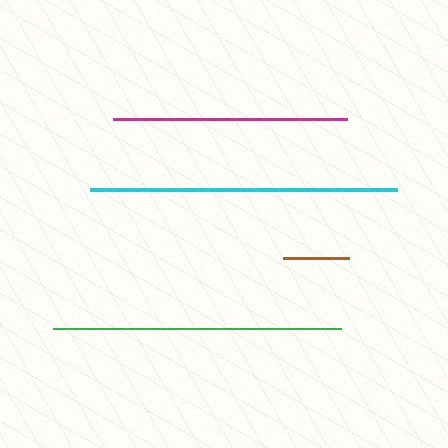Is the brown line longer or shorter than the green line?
The green line is longer than the brown line.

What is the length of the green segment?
The green segment is approximately 288 pixels long.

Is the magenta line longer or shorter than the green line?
The green line is longer than the magenta line.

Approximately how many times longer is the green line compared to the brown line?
The green line is approximately 4.4 times the length of the brown line.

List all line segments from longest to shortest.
From longest to shortest: cyan, green, magenta, brown.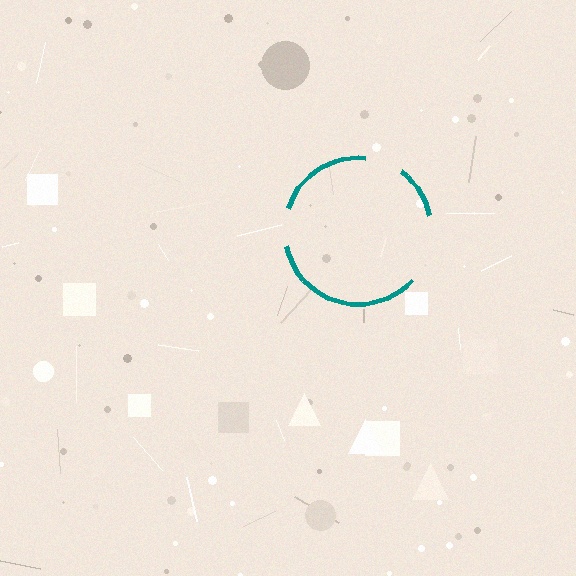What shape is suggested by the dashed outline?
The dashed outline suggests a circle.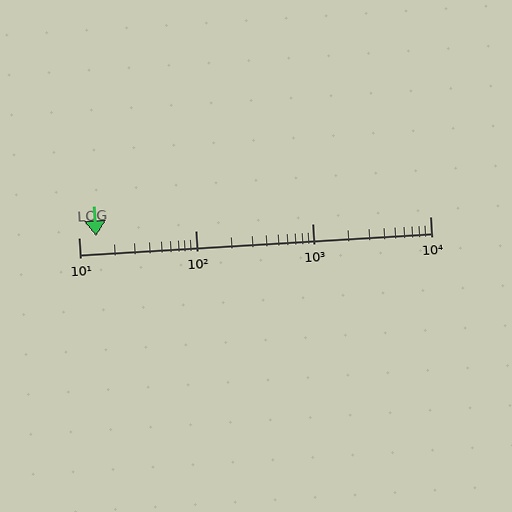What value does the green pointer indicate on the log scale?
The pointer indicates approximately 14.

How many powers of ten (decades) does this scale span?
The scale spans 3 decades, from 10 to 10000.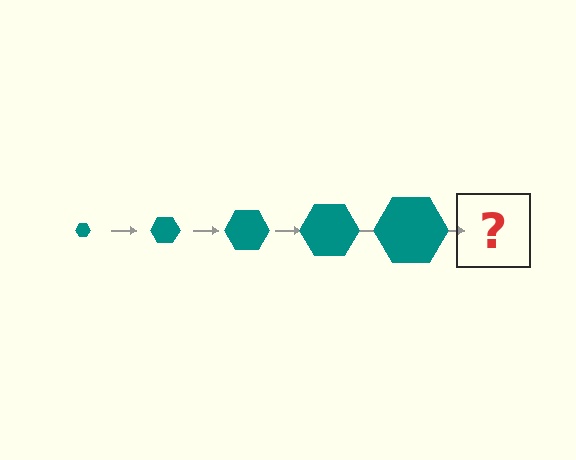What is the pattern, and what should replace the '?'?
The pattern is that the hexagon gets progressively larger each step. The '?' should be a teal hexagon, larger than the previous one.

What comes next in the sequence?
The next element should be a teal hexagon, larger than the previous one.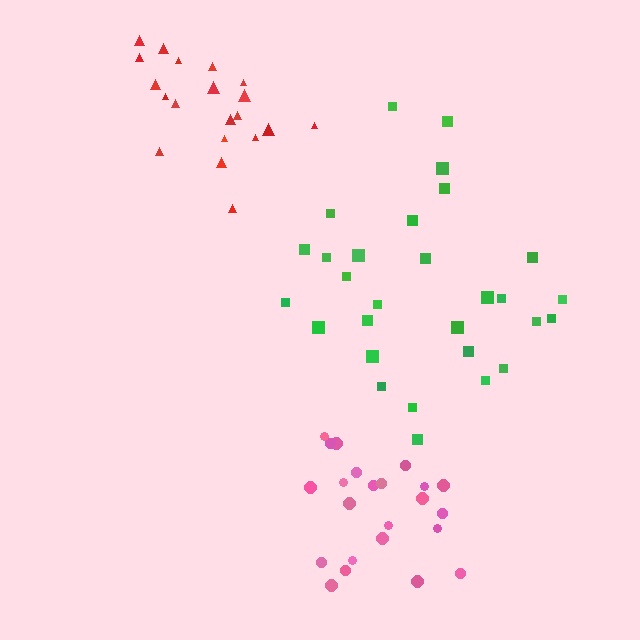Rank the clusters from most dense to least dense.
pink, red, green.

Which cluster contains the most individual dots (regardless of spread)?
Green (29).